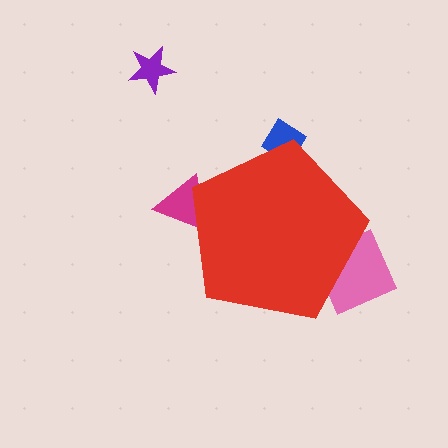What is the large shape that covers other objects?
A red pentagon.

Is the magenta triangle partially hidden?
Yes, the magenta triangle is partially hidden behind the red pentagon.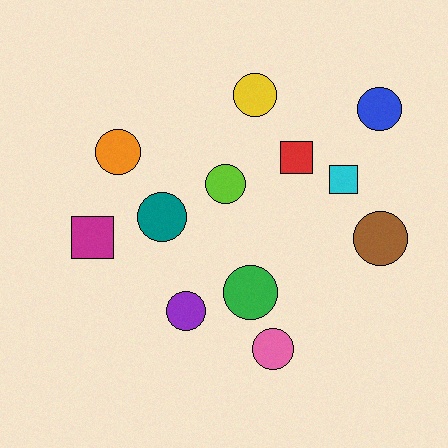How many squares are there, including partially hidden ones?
There are 3 squares.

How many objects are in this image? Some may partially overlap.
There are 12 objects.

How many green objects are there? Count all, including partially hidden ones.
There is 1 green object.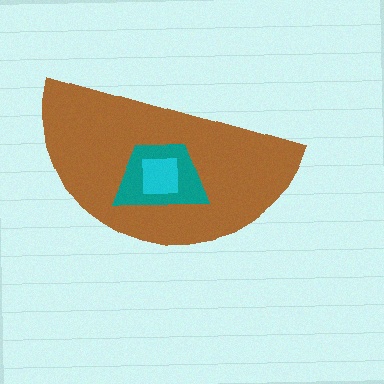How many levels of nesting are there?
3.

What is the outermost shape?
The brown semicircle.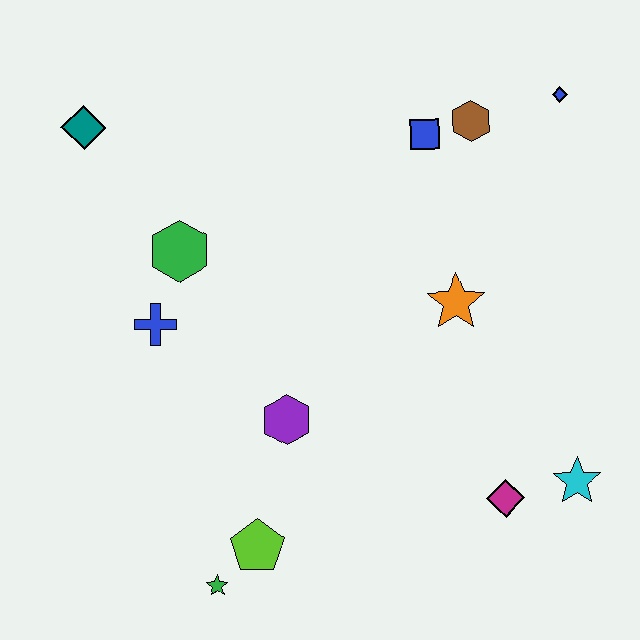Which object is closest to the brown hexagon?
The blue square is closest to the brown hexagon.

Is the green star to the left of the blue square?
Yes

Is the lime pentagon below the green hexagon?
Yes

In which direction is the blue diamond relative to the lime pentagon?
The blue diamond is above the lime pentagon.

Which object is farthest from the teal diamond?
The cyan star is farthest from the teal diamond.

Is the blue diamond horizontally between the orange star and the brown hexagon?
No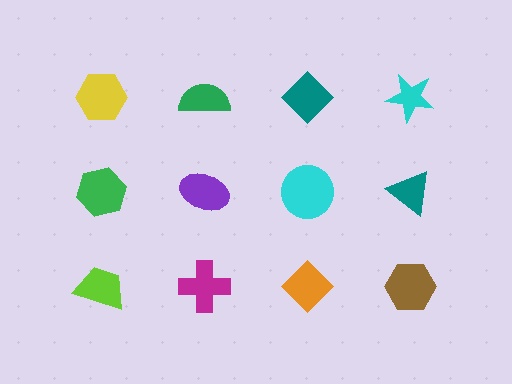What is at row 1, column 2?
A green semicircle.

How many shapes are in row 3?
4 shapes.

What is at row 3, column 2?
A magenta cross.